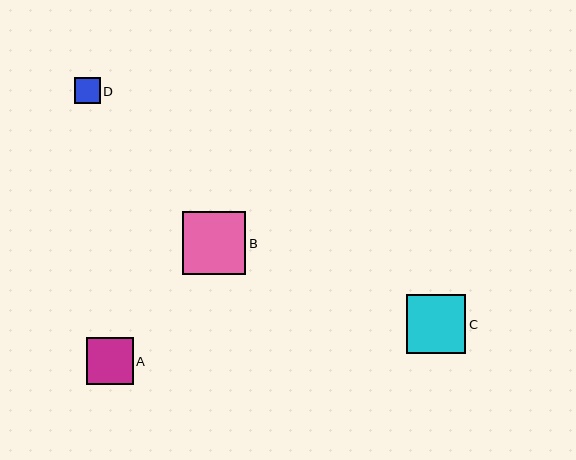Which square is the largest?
Square B is the largest with a size of approximately 63 pixels.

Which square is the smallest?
Square D is the smallest with a size of approximately 26 pixels.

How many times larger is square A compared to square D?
Square A is approximately 1.8 times the size of square D.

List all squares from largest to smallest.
From largest to smallest: B, C, A, D.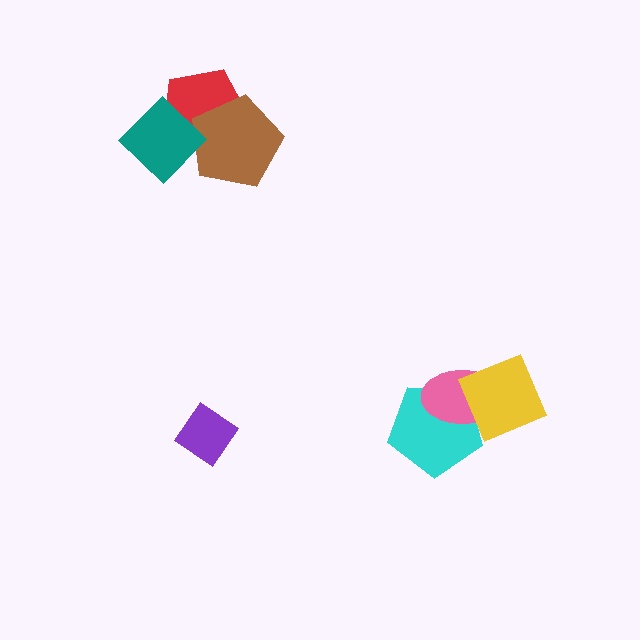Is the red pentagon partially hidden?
Yes, it is partially covered by another shape.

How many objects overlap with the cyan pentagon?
2 objects overlap with the cyan pentagon.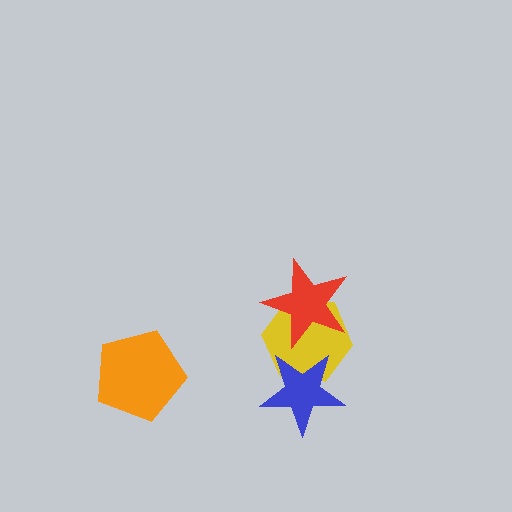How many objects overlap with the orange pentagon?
0 objects overlap with the orange pentagon.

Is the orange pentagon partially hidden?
No, no other shape covers it.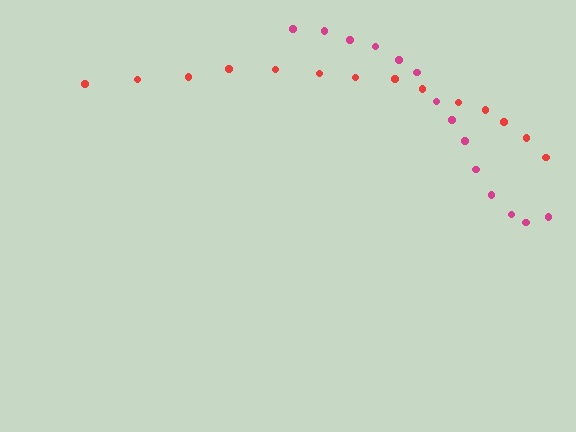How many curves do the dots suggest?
There are 2 distinct paths.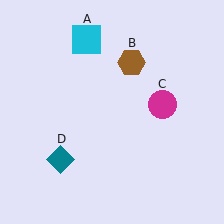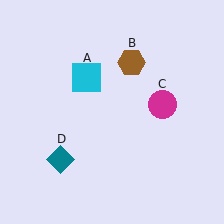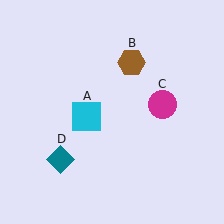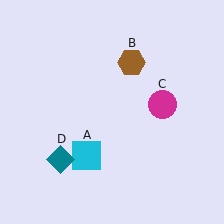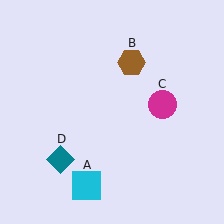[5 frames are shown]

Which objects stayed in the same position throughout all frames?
Brown hexagon (object B) and magenta circle (object C) and teal diamond (object D) remained stationary.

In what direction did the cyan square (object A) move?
The cyan square (object A) moved down.